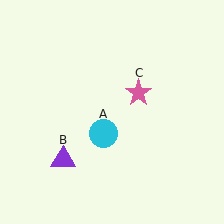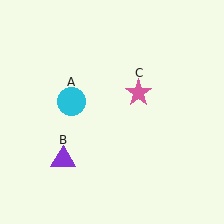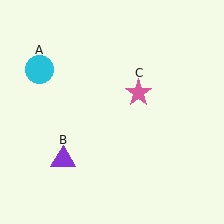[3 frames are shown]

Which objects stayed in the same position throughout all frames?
Purple triangle (object B) and pink star (object C) remained stationary.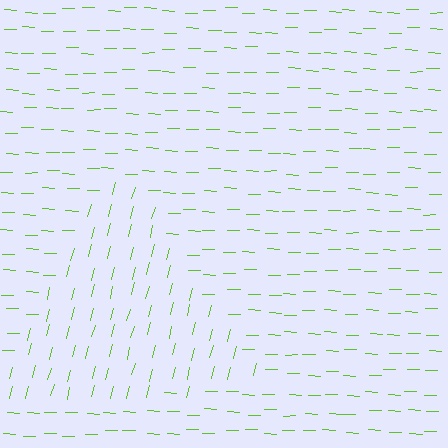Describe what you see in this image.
The image is filled with small lime line segments. A triangle region in the image has lines oriented differently from the surrounding lines, creating a visible texture boundary.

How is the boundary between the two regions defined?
The boundary is defined purely by a change in line orientation (approximately 77 degrees difference). All lines are the same color and thickness.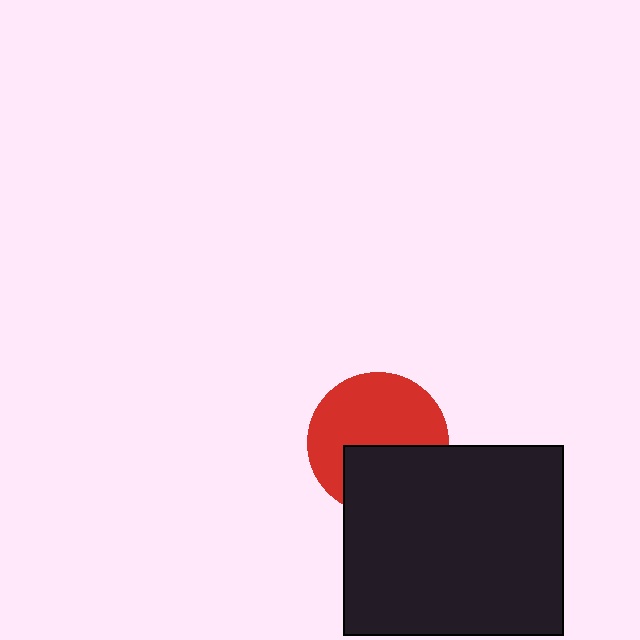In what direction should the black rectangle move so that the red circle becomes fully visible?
The black rectangle should move down. That is the shortest direction to clear the overlap and leave the red circle fully visible.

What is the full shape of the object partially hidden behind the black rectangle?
The partially hidden object is a red circle.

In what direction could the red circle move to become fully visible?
The red circle could move up. That would shift it out from behind the black rectangle entirely.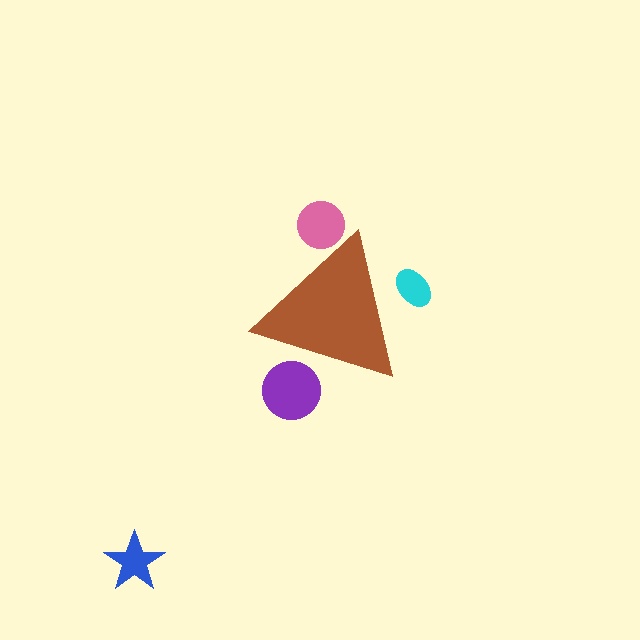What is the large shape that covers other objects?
A brown triangle.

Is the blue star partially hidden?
No, the blue star is fully visible.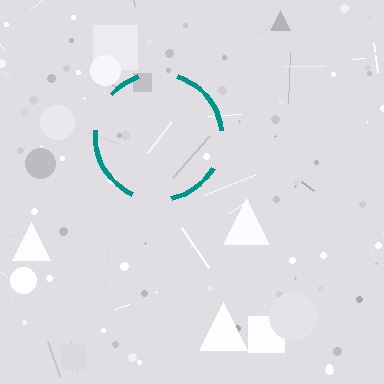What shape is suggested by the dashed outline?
The dashed outline suggests a circle.